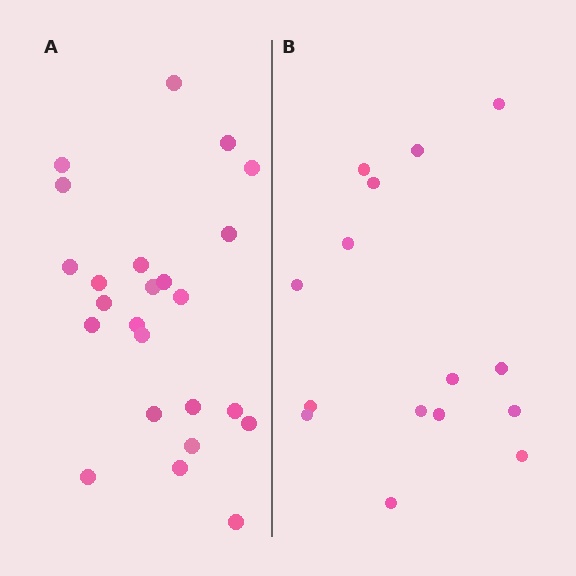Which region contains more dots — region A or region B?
Region A (the left region) has more dots.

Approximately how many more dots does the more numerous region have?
Region A has roughly 8 or so more dots than region B.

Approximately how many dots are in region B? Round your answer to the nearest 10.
About 20 dots. (The exact count is 15, which rounds to 20.)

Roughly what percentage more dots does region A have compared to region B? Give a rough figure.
About 60% more.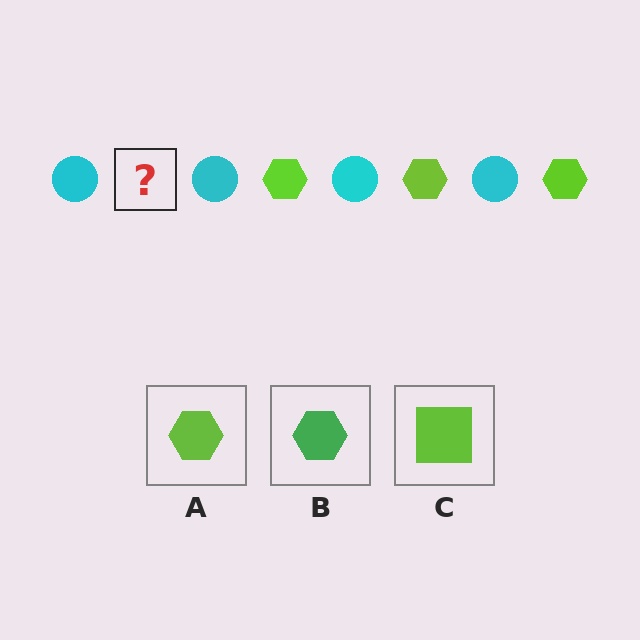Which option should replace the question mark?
Option A.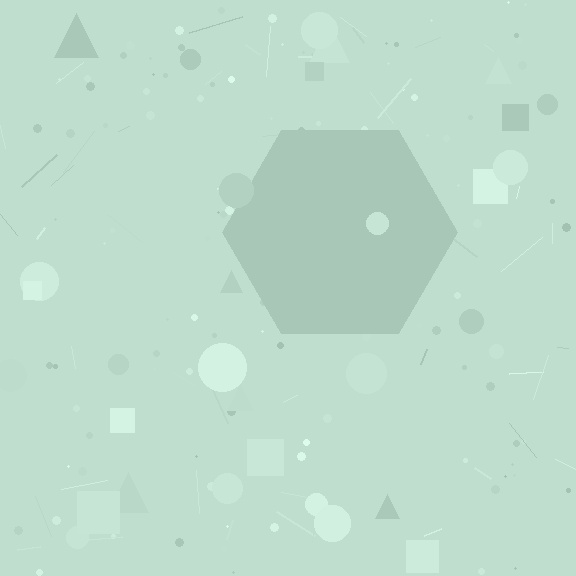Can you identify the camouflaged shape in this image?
The camouflaged shape is a hexagon.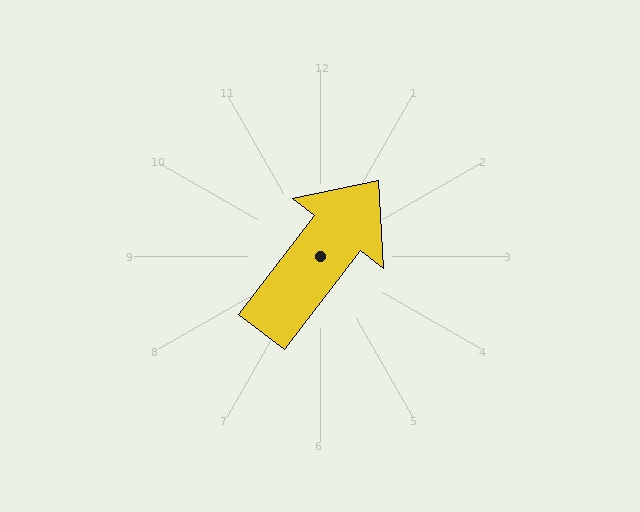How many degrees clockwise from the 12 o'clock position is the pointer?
Approximately 38 degrees.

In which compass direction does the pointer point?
Northeast.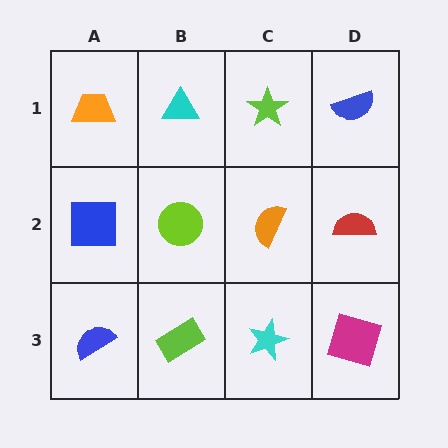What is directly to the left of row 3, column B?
A blue semicircle.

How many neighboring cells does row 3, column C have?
3.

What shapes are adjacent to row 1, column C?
An orange semicircle (row 2, column C), a cyan triangle (row 1, column B), a blue semicircle (row 1, column D).